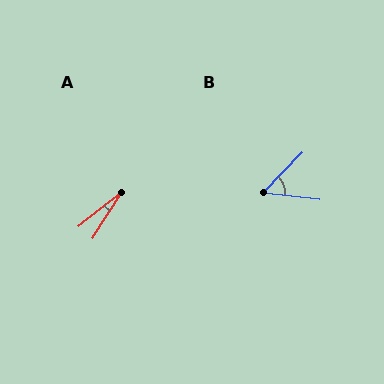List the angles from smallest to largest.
A (18°), B (53°).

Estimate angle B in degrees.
Approximately 53 degrees.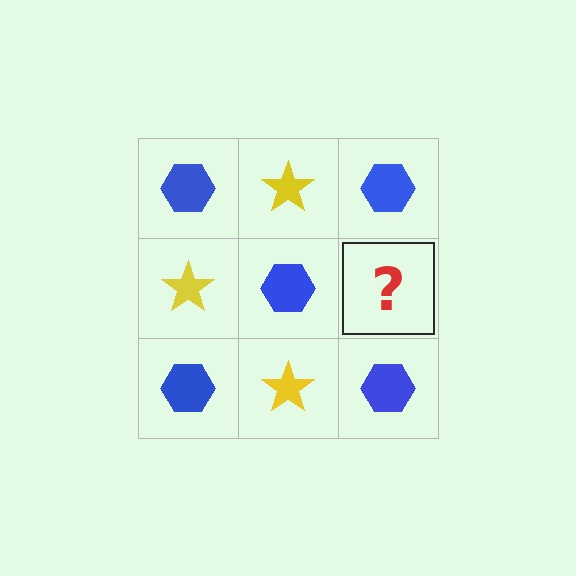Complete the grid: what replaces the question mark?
The question mark should be replaced with a yellow star.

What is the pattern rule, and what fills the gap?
The rule is that it alternates blue hexagon and yellow star in a checkerboard pattern. The gap should be filled with a yellow star.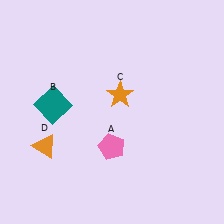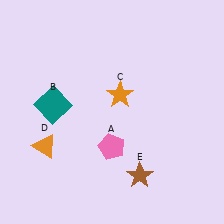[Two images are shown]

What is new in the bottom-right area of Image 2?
A brown star (E) was added in the bottom-right area of Image 2.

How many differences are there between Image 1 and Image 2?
There is 1 difference between the two images.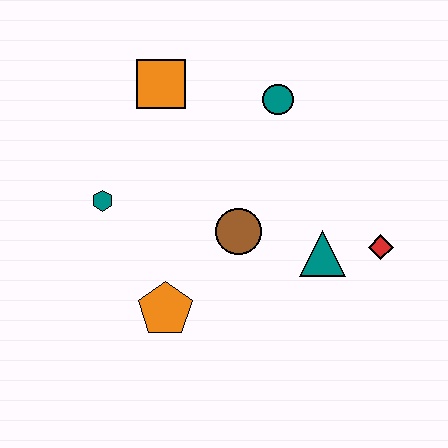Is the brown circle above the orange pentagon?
Yes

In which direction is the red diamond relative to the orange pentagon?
The red diamond is to the right of the orange pentagon.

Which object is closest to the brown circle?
The teal triangle is closest to the brown circle.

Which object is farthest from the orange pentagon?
The teal circle is farthest from the orange pentagon.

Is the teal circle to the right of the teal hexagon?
Yes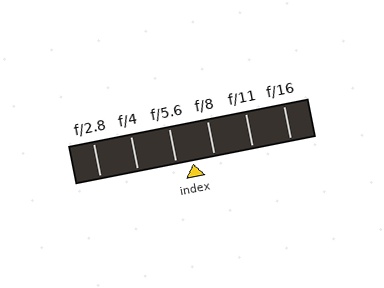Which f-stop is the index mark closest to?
The index mark is closest to f/5.6.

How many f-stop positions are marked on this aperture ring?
There are 6 f-stop positions marked.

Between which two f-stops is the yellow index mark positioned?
The index mark is between f/5.6 and f/8.